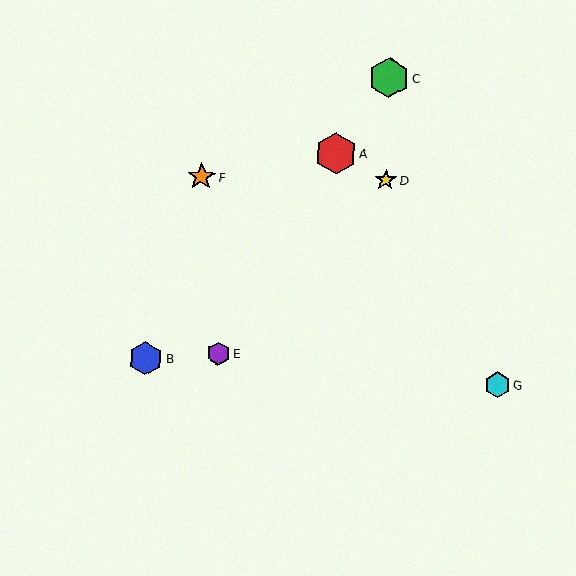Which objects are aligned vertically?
Objects C, D are aligned vertically.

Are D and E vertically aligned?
No, D is at x≈386 and E is at x≈218.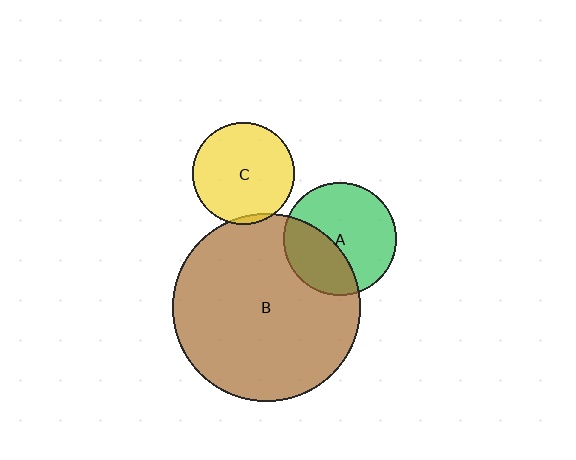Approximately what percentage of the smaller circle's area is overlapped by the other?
Approximately 5%.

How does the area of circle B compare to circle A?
Approximately 2.8 times.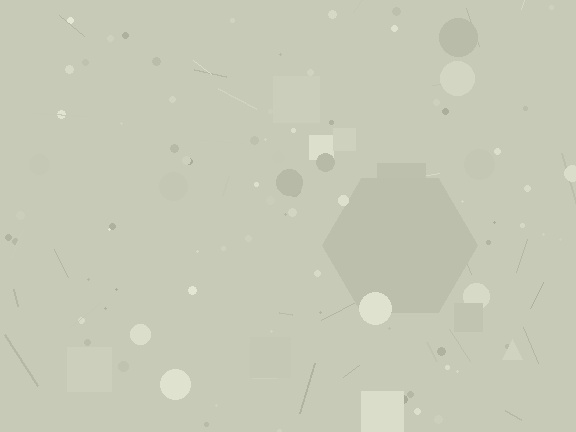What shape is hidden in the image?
A hexagon is hidden in the image.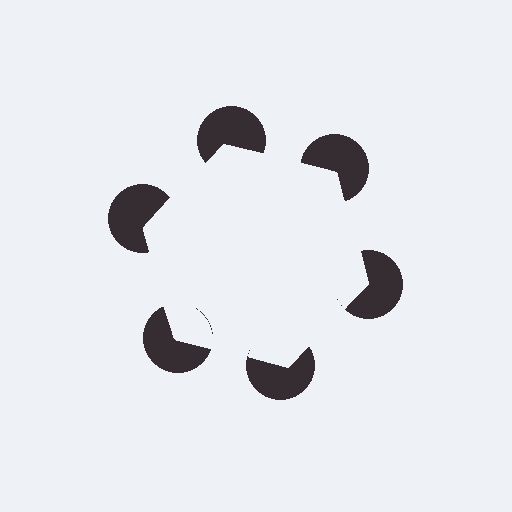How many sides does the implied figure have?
6 sides.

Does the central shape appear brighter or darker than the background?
It typically appears slightly brighter than the background, even though no actual brightness change is drawn.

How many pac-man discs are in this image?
There are 6 — one at each vertex of the illusory hexagon.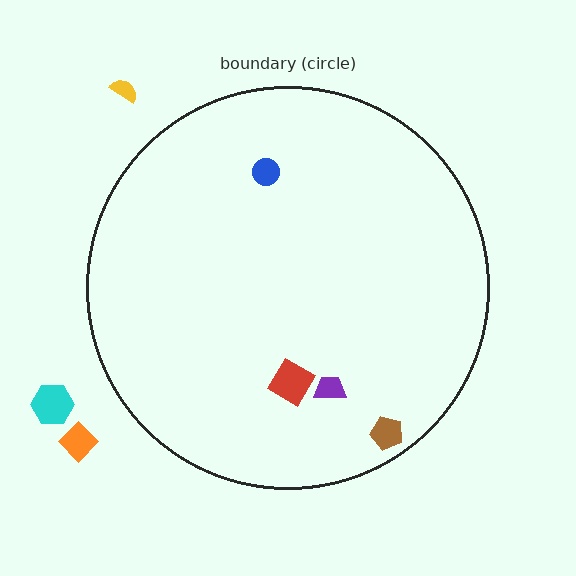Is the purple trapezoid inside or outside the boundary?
Inside.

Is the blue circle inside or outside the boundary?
Inside.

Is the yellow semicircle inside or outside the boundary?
Outside.